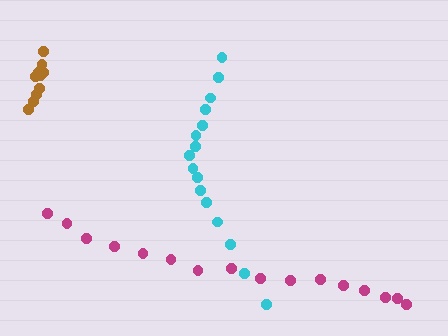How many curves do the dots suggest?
There are 3 distinct paths.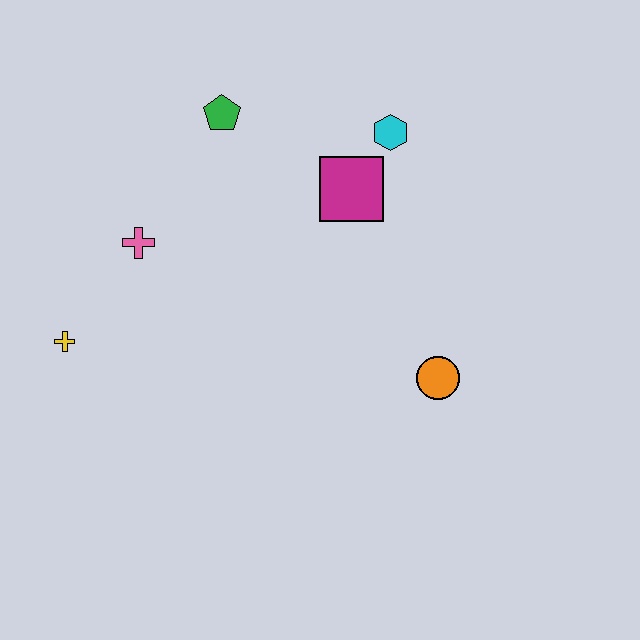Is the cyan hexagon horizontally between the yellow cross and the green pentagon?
No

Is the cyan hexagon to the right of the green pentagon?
Yes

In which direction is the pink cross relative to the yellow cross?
The pink cross is above the yellow cross.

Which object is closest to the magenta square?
The cyan hexagon is closest to the magenta square.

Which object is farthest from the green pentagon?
The orange circle is farthest from the green pentagon.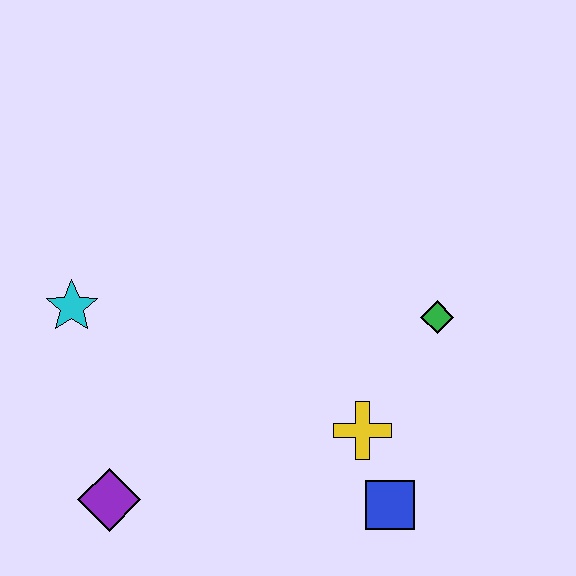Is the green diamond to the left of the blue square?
No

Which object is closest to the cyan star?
The purple diamond is closest to the cyan star.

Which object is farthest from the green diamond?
The purple diamond is farthest from the green diamond.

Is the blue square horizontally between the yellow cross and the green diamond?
Yes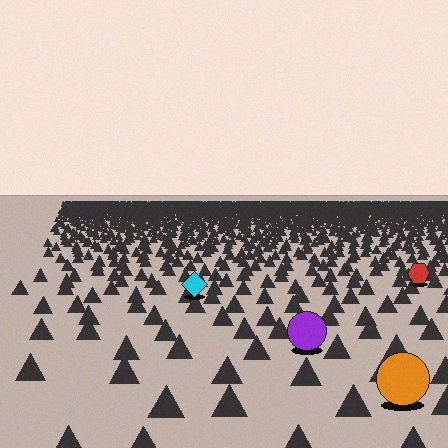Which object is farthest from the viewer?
The red hexagon is farthest from the viewer. It appears smaller and the ground texture around it is denser.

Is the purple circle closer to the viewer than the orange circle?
No. The orange circle is closer — you can tell from the texture gradient: the ground texture is coarser near it.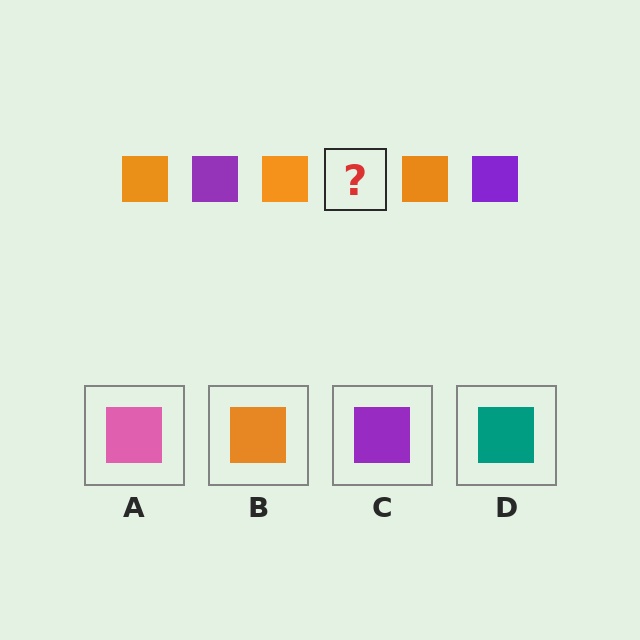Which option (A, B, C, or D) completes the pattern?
C.